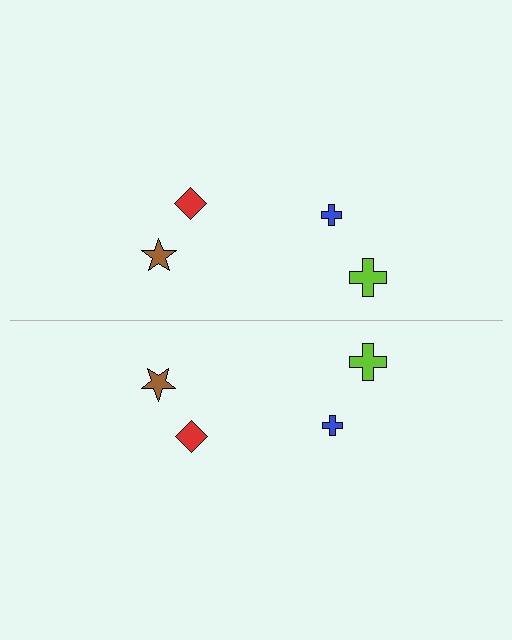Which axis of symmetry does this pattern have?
The pattern has a horizontal axis of symmetry running through the center of the image.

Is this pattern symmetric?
Yes, this pattern has bilateral (reflection) symmetry.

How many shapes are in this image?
There are 8 shapes in this image.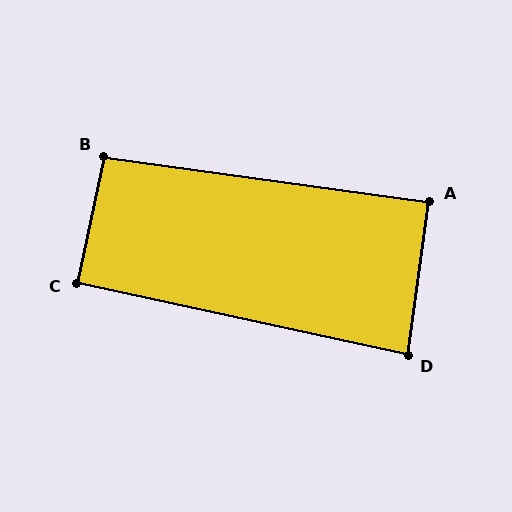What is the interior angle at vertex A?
Approximately 90 degrees (approximately right).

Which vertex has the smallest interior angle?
D, at approximately 86 degrees.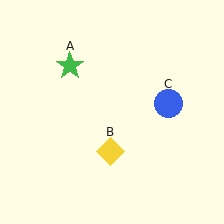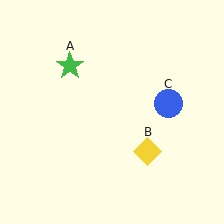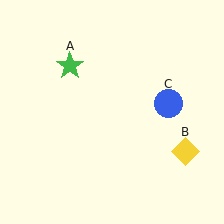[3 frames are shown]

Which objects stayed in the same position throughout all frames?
Green star (object A) and blue circle (object C) remained stationary.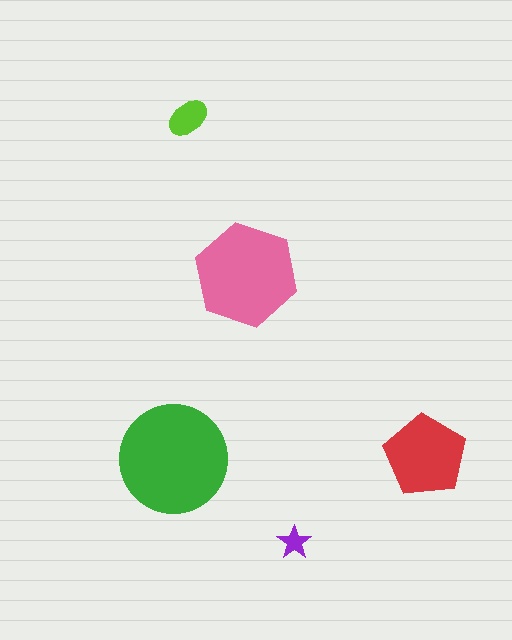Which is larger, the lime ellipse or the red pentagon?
The red pentagon.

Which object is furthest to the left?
The green circle is leftmost.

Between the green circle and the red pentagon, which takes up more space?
The green circle.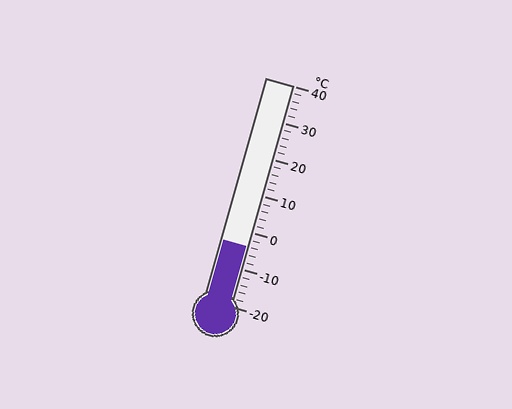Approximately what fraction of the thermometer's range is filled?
The thermometer is filled to approximately 25% of its range.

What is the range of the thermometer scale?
The thermometer scale ranges from -20°C to 40°C.